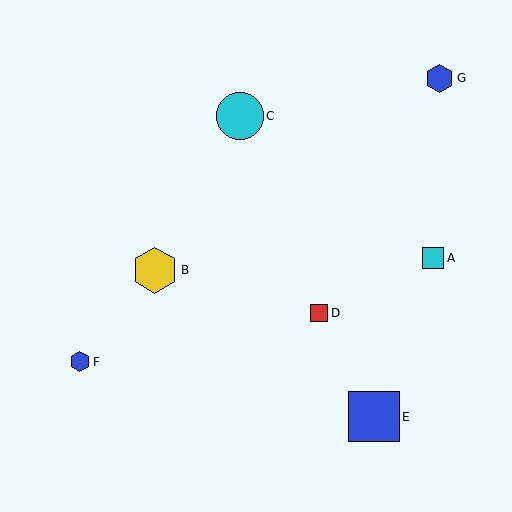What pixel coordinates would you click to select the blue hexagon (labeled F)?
Click at (80, 362) to select the blue hexagon F.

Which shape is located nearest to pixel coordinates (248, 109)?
The cyan circle (labeled C) at (240, 116) is nearest to that location.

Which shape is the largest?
The blue square (labeled E) is the largest.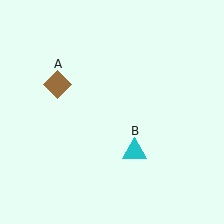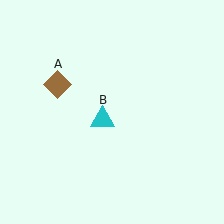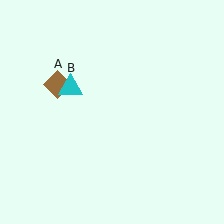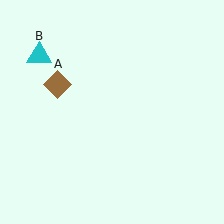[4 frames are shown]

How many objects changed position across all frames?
1 object changed position: cyan triangle (object B).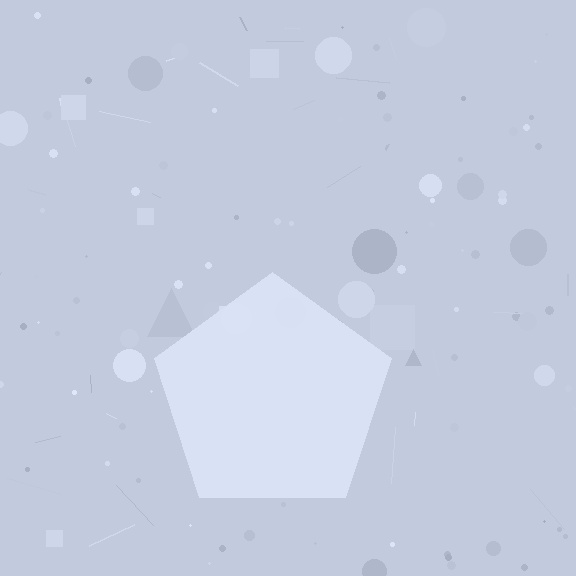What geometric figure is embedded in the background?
A pentagon is embedded in the background.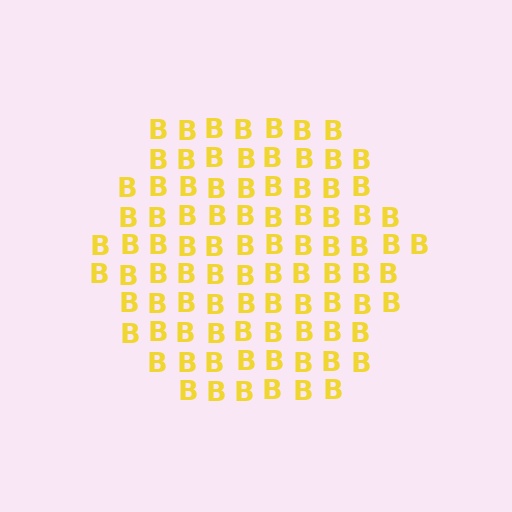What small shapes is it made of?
It is made of small letter B's.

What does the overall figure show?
The overall figure shows a hexagon.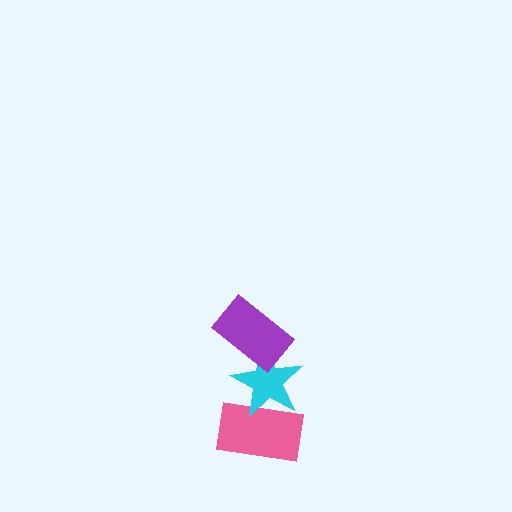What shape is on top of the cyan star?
The purple rectangle is on top of the cyan star.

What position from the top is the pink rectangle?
The pink rectangle is 3rd from the top.